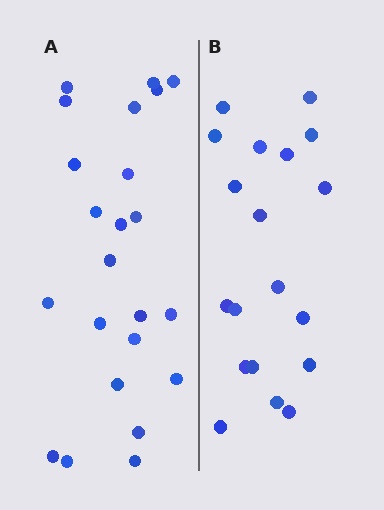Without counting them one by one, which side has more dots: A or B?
Region A (the left region) has more dots.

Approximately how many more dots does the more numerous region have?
Region A has about 4 more dots than region B.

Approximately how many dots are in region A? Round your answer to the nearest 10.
About 20 dots. (The exact count is 23, which rounds to 20.)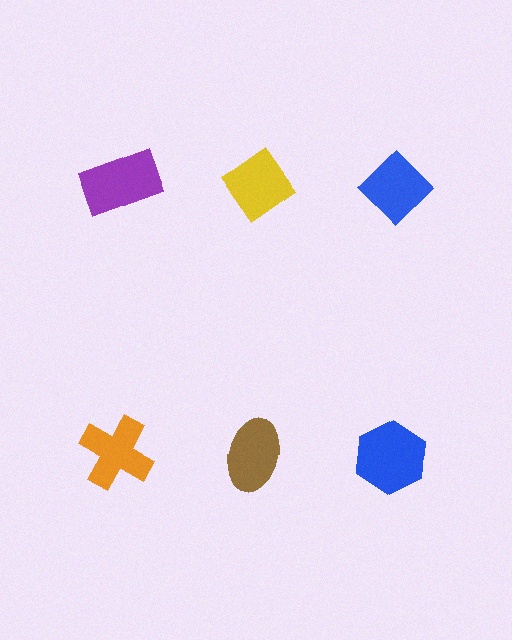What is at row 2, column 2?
A brown ellipse.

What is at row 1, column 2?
A yellow diamond.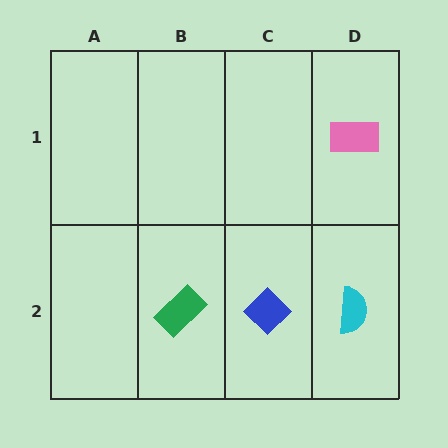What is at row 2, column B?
A green rectangle.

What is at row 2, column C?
A blue diamond.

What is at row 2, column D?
A cyan semicircle.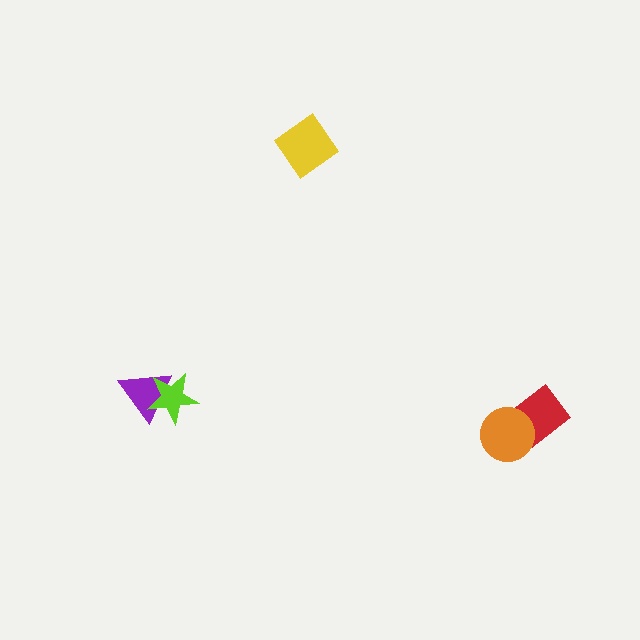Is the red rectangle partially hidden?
Yes, it is partially covered by another shape.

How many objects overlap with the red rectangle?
1 object overlaps with the red rectangle.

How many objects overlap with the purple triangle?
1 object overlaps with the purple triangle.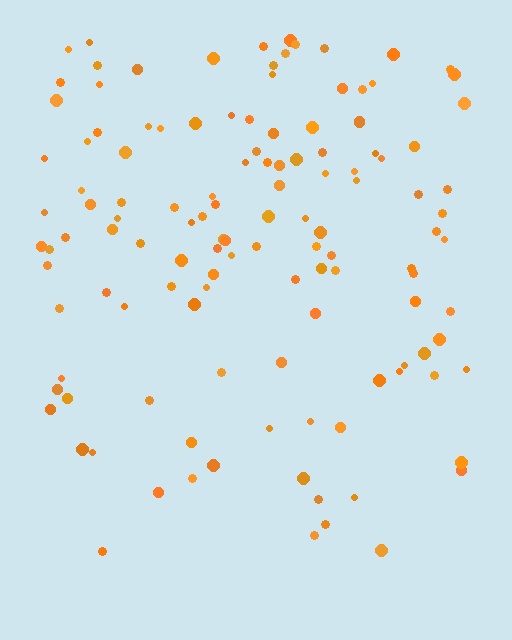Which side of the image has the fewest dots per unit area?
The bottom.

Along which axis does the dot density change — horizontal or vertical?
Vertical.